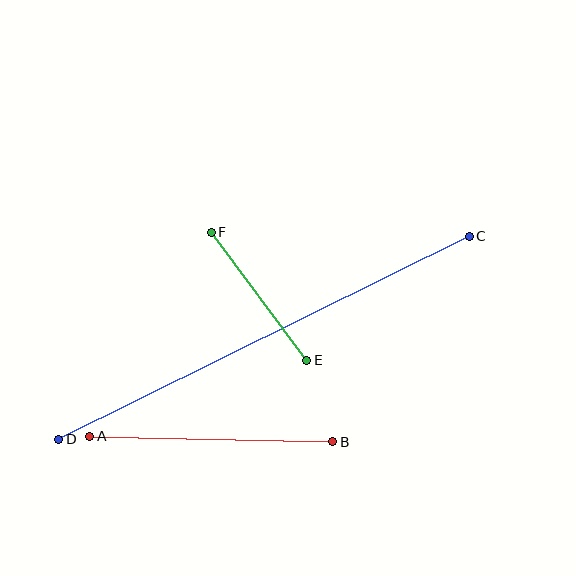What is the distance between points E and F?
The distance is approximately 160 pixels.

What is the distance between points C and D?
The distance is approximately 458 pixels.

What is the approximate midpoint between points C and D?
The midpoint is at approximately (264, 338) pixels.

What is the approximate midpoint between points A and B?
The midpoint is at approximately (211, 439) pixels.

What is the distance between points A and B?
The distance is approximately 243 pixels.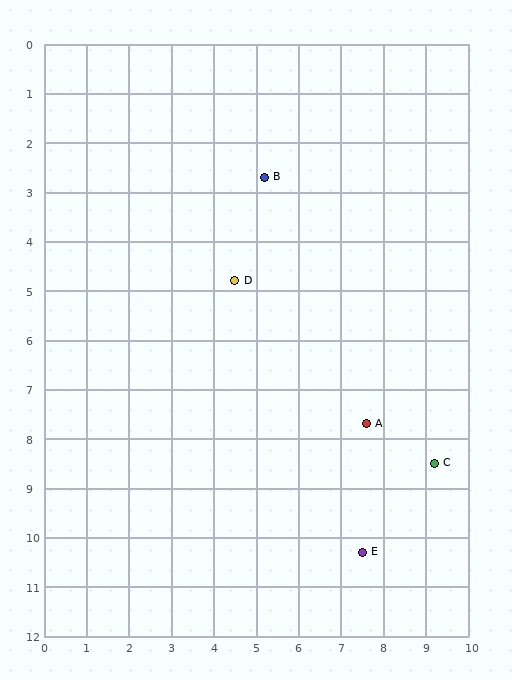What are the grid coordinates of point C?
Point C is at approximately (9.2, 8.5).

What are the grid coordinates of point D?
Point D is at approximately (4.5, 4.8).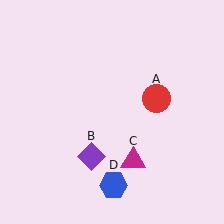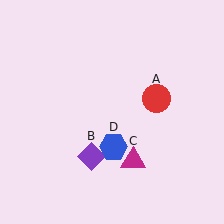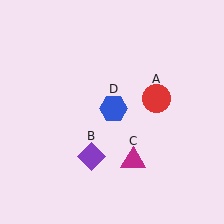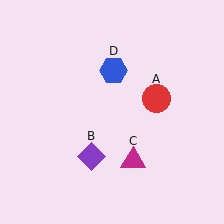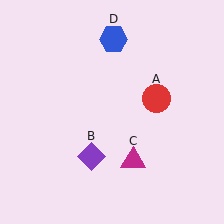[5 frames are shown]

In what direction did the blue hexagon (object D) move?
The blue hexagon (object D) moved up.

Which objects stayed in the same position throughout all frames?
Red circle (object A) and purple diamond (object B) and magenta triangle (object C) remained stationary.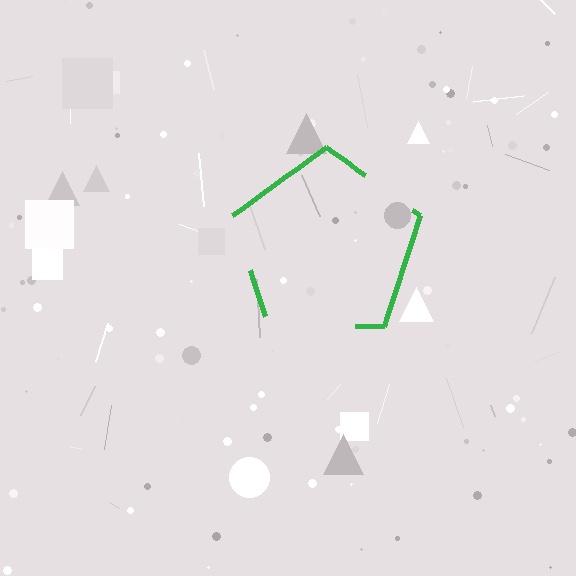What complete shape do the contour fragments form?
The contour fragments form a pentagon.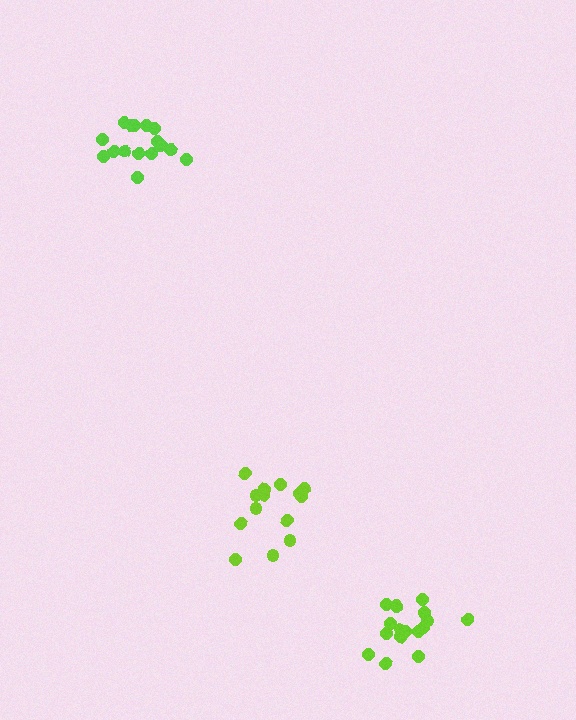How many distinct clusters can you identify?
There are 3 distinct clusters.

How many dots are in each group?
Group 1: 14 dots, Group 2: 17 dots, Group 3: 16 dots (47 total).